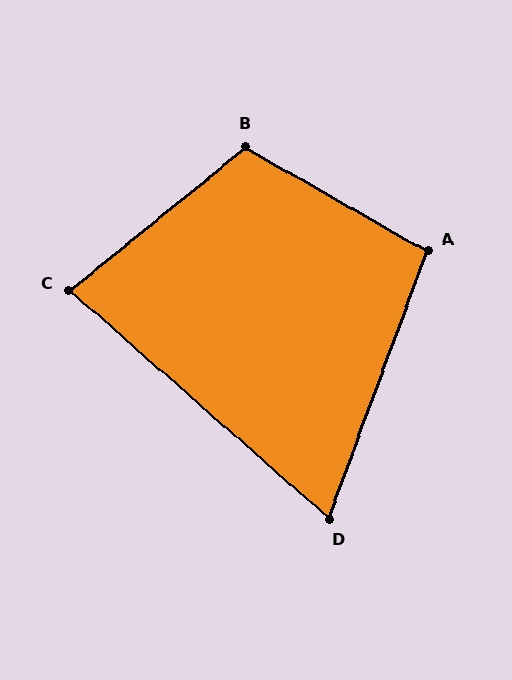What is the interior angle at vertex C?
Approximately 80 degrees (acute).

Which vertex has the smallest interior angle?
D, at approximately 69 degrees.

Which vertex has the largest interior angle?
B, at approximately 111 degrees.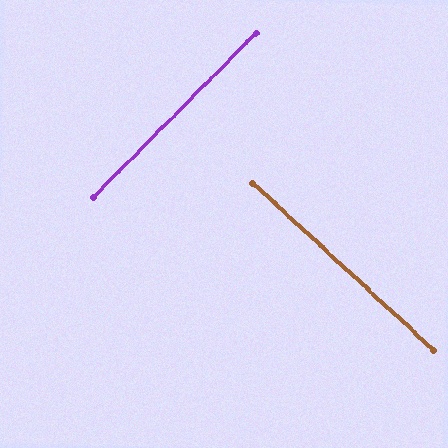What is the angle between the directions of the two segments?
Approximately 88 degrees.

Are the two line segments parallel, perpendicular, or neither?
Perpendicular — they meet at approximately 88°.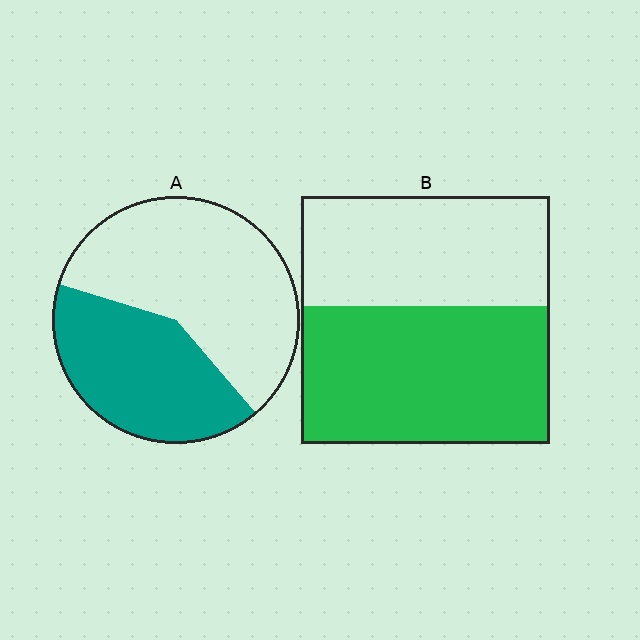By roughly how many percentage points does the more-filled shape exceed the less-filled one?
By roughly 15 percentage points (B over A).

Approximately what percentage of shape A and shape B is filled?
A is approximately 40% and B is approximately 55%.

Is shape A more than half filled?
No.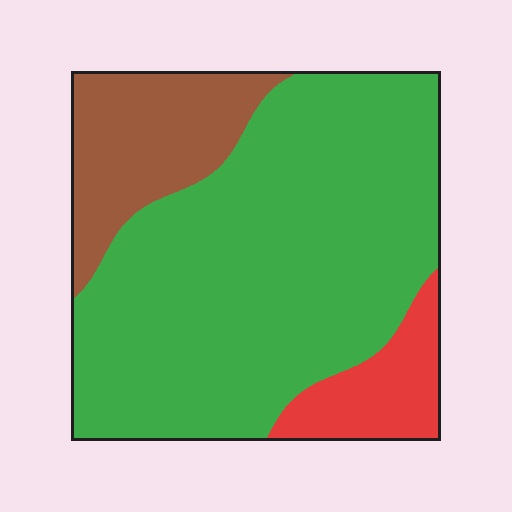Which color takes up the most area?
Green, at roughly 70%.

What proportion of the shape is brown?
Brown takes up less than a quarter of the shape.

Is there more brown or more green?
Green.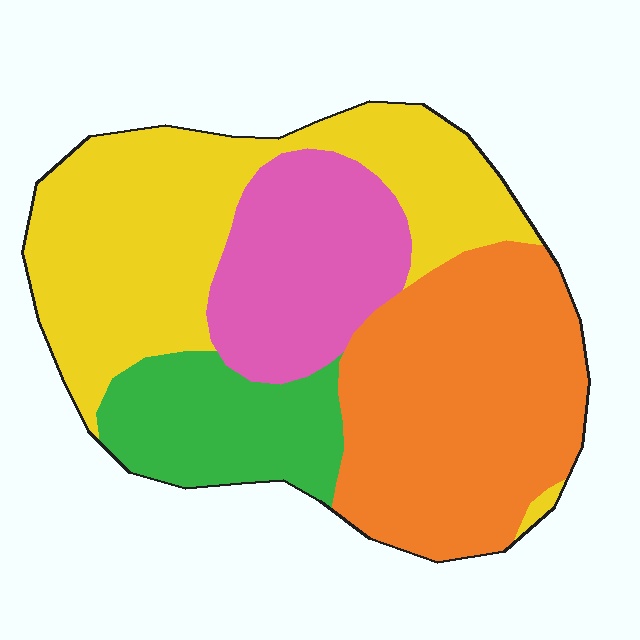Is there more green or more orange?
Orange.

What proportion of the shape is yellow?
Yellow covers 35% of the shape.